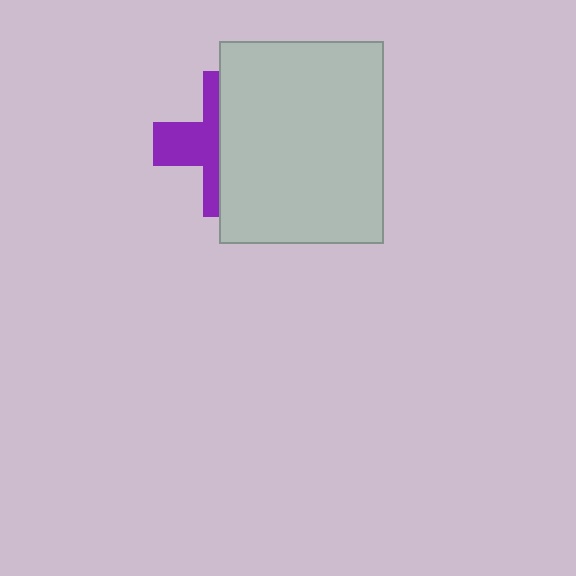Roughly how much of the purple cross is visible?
A small part of it is visible (roughly 42%).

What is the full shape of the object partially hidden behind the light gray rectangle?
The partially hidden object is a purple cross.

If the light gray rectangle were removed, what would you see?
You would see the complete purple cross.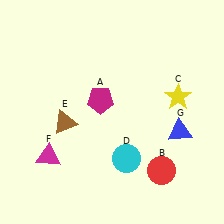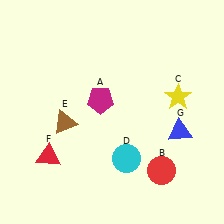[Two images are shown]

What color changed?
The triangle (F) changed from magenta in Image 1 to red in Image 2.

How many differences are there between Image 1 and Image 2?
There is 1 difference between the two images.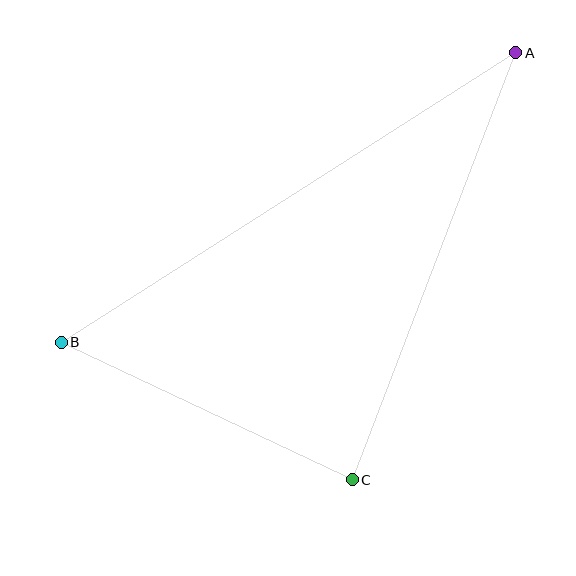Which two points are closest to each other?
Points B and C are closest to each other.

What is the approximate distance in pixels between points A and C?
The distance between A and C is approximately 457 pixels.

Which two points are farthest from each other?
Points A and B are farthest from each other.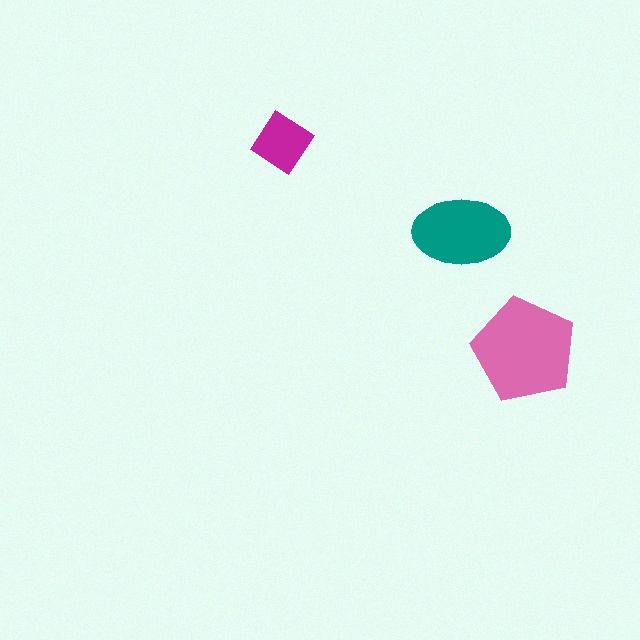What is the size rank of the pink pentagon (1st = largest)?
1st.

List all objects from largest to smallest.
The pink pentagon, the teal ellipse, the magenta diamond.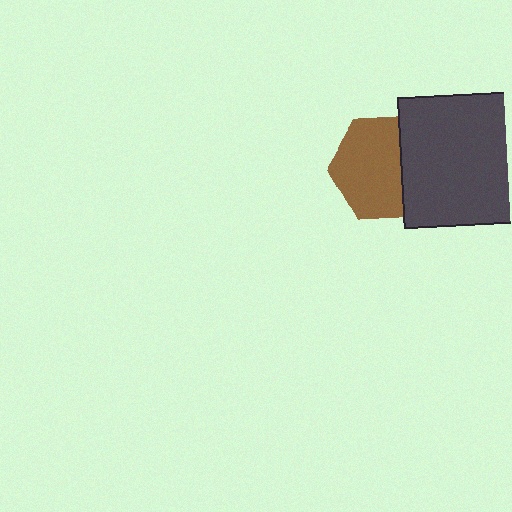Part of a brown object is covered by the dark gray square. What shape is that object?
It is a hexagon.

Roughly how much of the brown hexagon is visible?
Most of it is visible (roughly 68%).